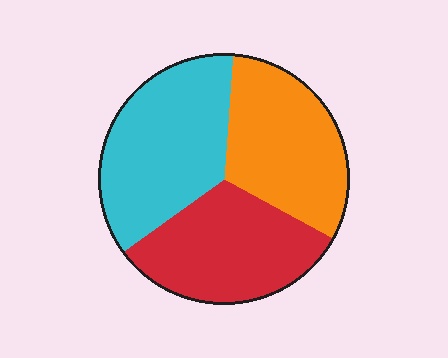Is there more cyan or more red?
Cyan.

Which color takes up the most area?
Cyan, at roughly 35%.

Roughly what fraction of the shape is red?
Red takes up about one third (1/3) of the shape.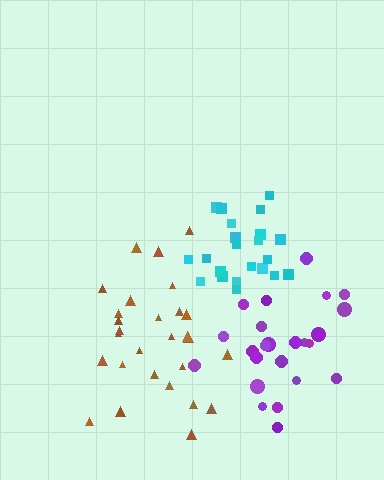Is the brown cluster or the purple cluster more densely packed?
Brown.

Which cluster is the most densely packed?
Cyan.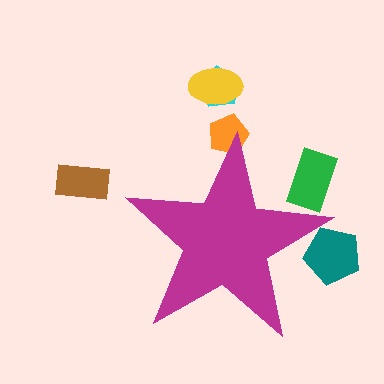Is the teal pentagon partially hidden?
Yes, the teal pentagon is partially hidden behind the magenta star.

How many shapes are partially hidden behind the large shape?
3 shapes are partially hidden.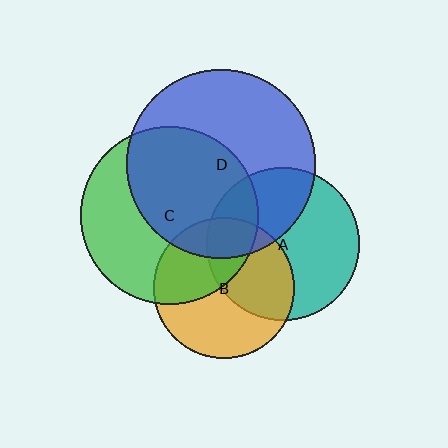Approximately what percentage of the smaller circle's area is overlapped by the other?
Approximately 20%.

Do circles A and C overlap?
Yes.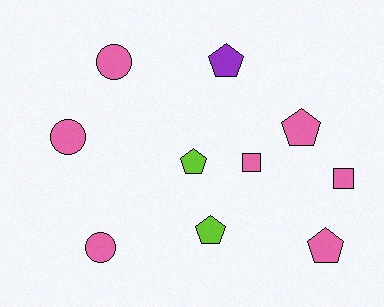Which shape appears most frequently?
Pentagon, with 5 objects.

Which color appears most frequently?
Pink, with 7 objects.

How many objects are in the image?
There are 10 objects.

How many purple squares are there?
There are no purple squares.